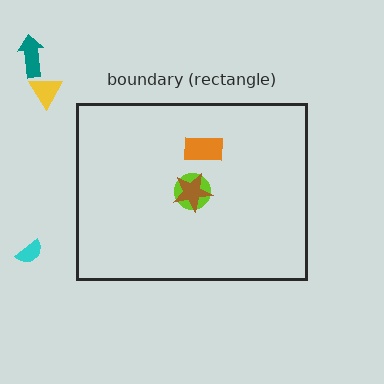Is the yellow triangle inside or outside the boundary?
Outside.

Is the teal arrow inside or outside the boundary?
Outside.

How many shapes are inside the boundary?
3 inside, 3 outside.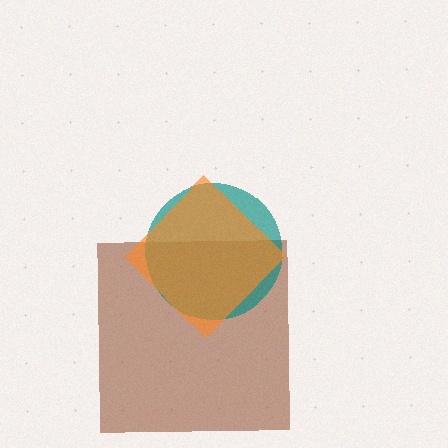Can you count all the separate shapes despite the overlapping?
Yes, there are 3 separate shapes.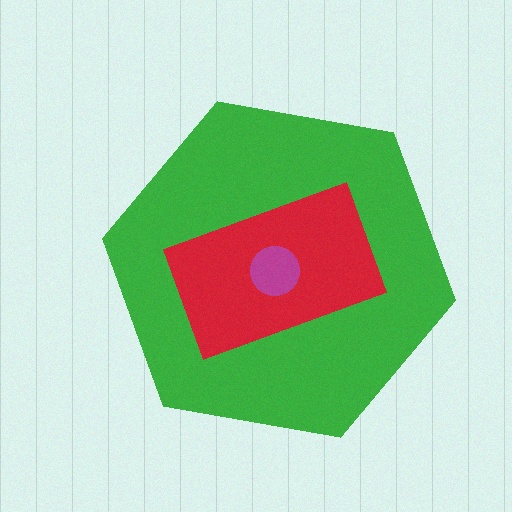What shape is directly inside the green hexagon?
The red rectangle.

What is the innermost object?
The magenta circle.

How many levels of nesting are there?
3.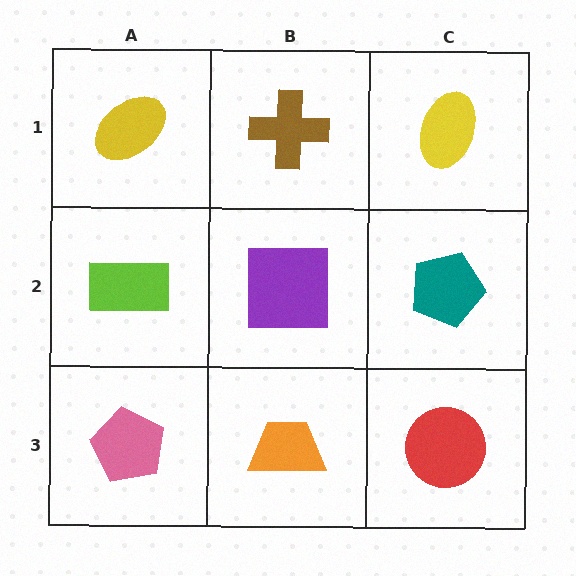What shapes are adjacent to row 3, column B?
A purple square (row 2, column B), a pink pentagon (row 3, column A), a red circle (row 3, column C).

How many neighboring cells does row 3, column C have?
2.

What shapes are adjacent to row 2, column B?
A brown cross (row 1, column B), an orange trapezoid (row 3, column B), a lime rectangle (row 2, column A), a teal pentagon (row 2, column C).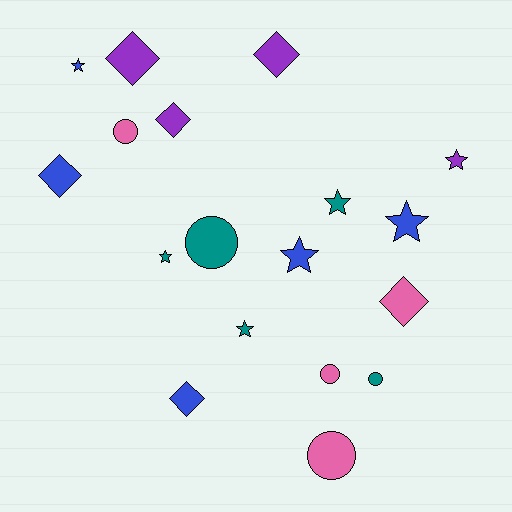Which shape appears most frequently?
Star, with 7 objects.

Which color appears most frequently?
Blue, with 5 objects.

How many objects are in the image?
There are 18 objects.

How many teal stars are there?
There are 3 teal stars.